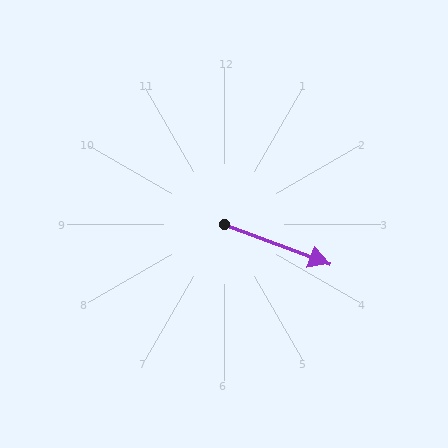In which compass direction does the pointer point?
East.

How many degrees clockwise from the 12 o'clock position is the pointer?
Approximately 111 degrees.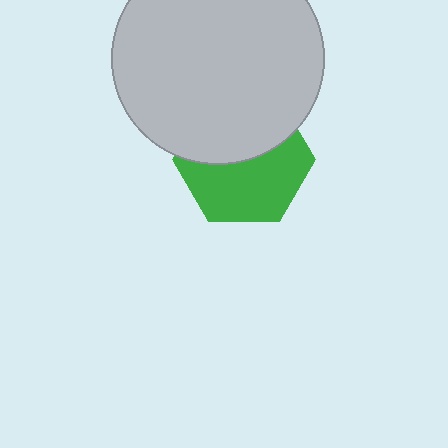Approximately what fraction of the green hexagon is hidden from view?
Roughly 45% of the green hexagon is hidden behind the light gray circle.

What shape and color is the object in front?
The object in front is a light gray circle.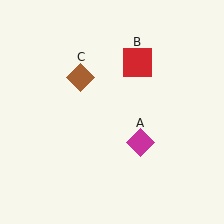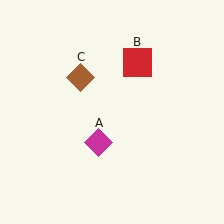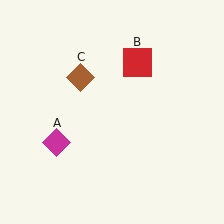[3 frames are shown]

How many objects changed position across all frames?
1 object changed position: magenta diamond (object A).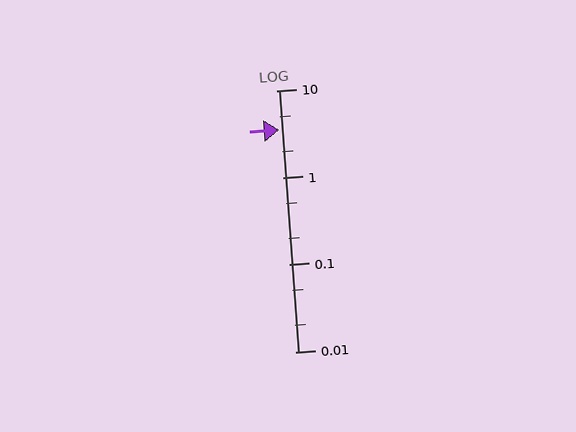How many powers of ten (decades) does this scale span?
The scale spans 3 decades, from 0.01 to 10.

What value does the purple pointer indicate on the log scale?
The pointer indicates approximately 3.5.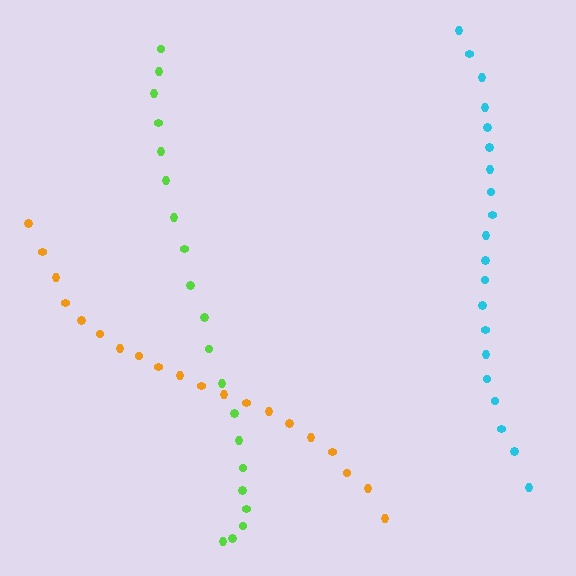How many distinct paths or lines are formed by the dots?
There are 3 distinct paths.